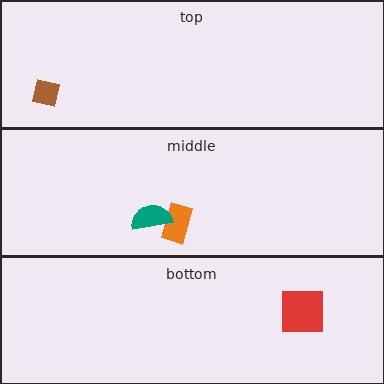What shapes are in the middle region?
The orange rectangle, the teal semicircle.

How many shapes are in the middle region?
2.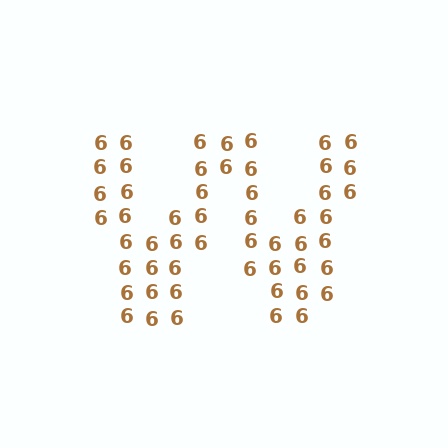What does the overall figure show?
The overall figure shows the letter W.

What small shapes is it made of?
It is made of small digit 6's.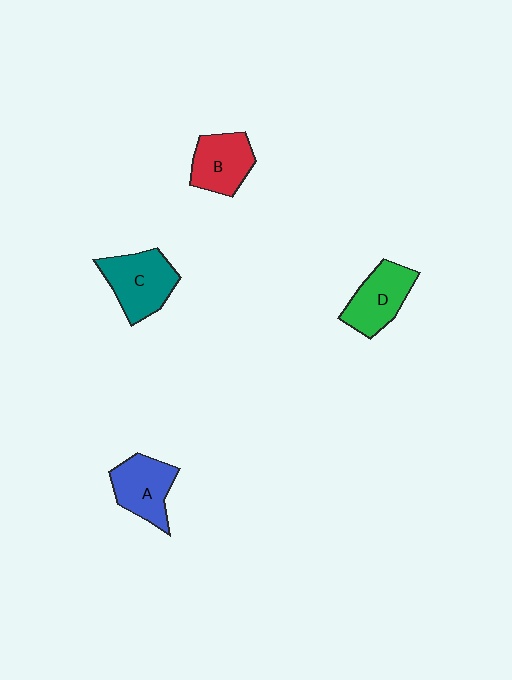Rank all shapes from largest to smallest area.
From largest to smallest: C (teal), D (green), A (blue), B (red).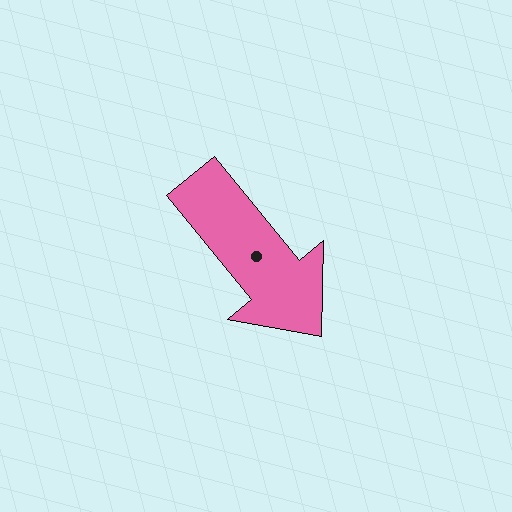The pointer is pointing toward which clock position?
Roughly 5 o'clock.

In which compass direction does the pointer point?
Southeast.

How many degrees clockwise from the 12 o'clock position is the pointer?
Approximately 141 degrees.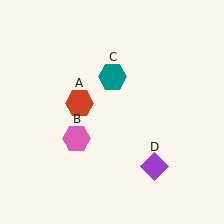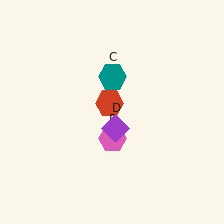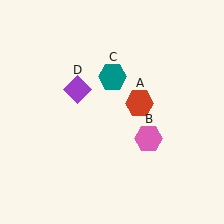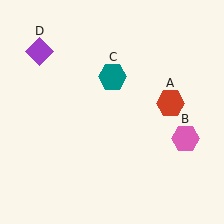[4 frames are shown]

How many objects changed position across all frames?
3 objects changed position: red hexagon (object A), pink hexagon (object B), purple diamond (object D).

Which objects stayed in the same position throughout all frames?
Teal hexagon (object C) remained stationary.